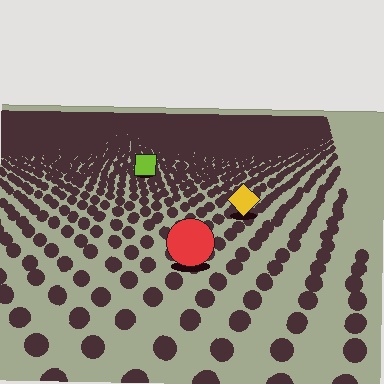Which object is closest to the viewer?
The red circle is closest. The texture marks near it are larger and more spread out.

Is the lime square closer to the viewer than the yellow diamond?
No. The yellow diamond is closer — you can tell from the texture gradient: the ground texture is coarser near it.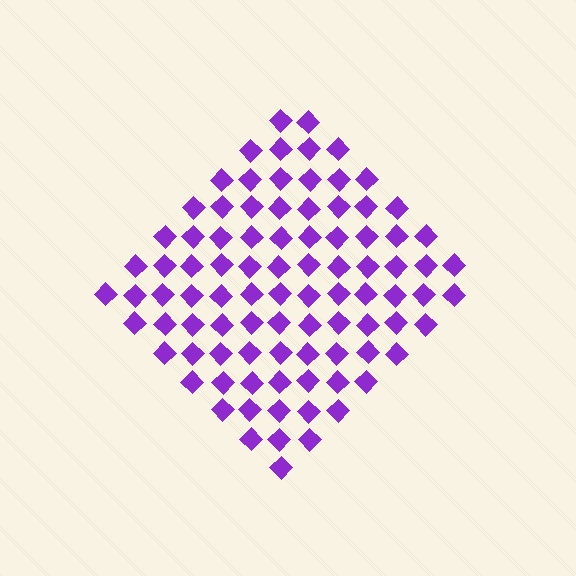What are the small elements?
The small elements are diamonds.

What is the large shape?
The large shape is a diamond.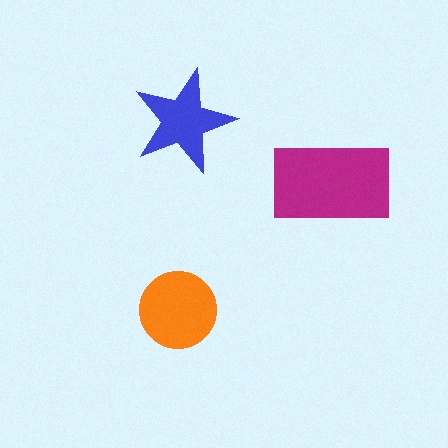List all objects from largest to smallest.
The magenta rectangle, the orange circle, the blue star.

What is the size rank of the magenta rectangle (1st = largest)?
1st.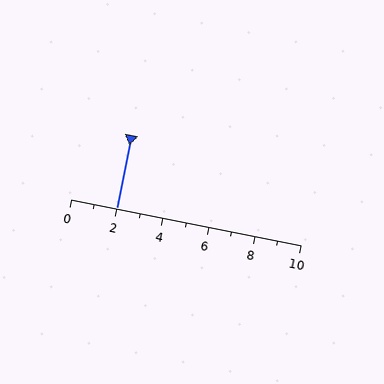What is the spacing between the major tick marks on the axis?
The major ticks are spaced 2 apart.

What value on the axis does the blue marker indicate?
The marker indicates approximately 2.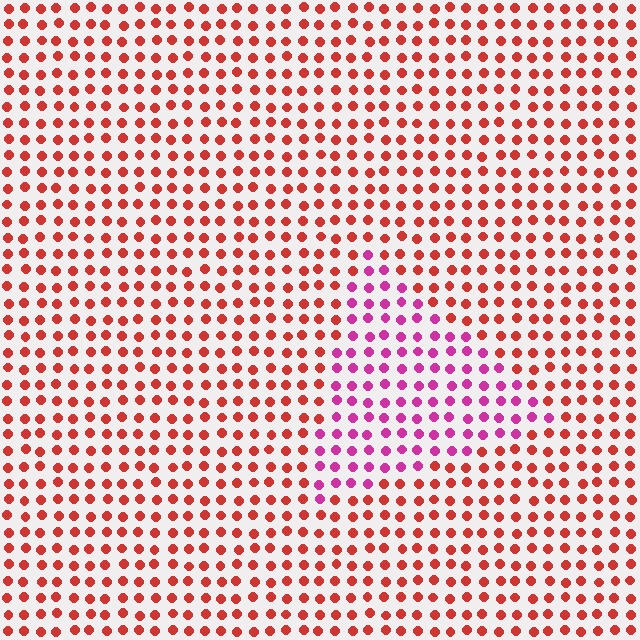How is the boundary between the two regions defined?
The boundary is defined purely by a slight shift in hue (about 45 degrees). Spacing, size, and orientation are identical on both sides.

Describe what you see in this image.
The image is filled with small red elements in a uniform arrangement. A triangle-shaped region is visible where the elements are tinted to a slightly different hue, forming a subtle color boundary.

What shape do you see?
I see a triangle.